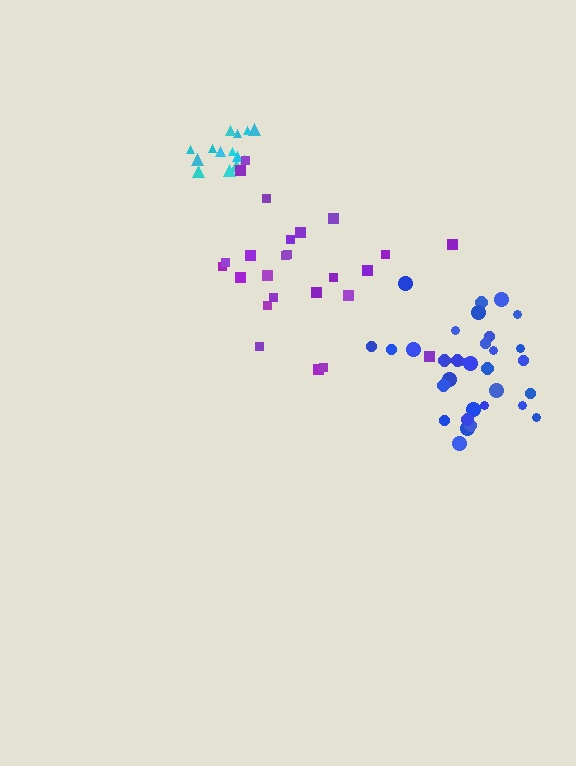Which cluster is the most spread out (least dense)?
Purple.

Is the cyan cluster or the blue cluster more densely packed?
Cyan.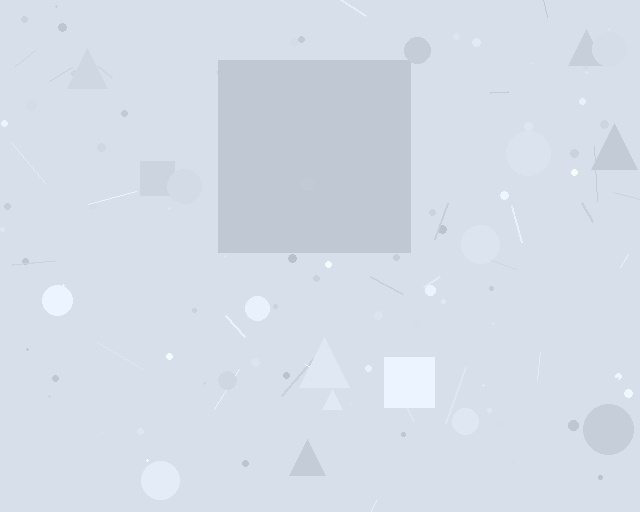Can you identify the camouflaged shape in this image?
The camouflaged shape is a square.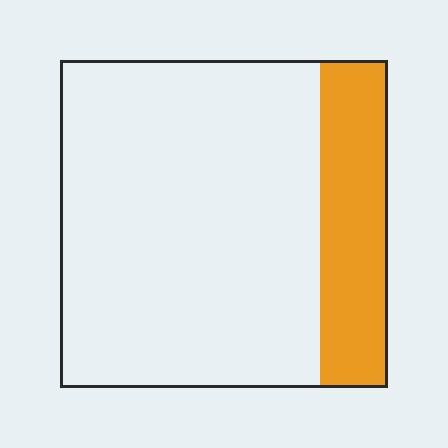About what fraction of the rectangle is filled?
About one fifth (1/5).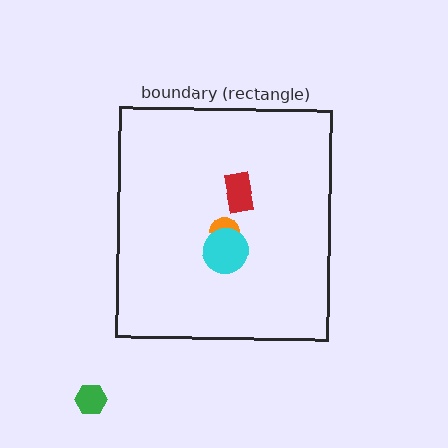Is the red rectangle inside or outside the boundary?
Inside.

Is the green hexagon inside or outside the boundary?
Outside.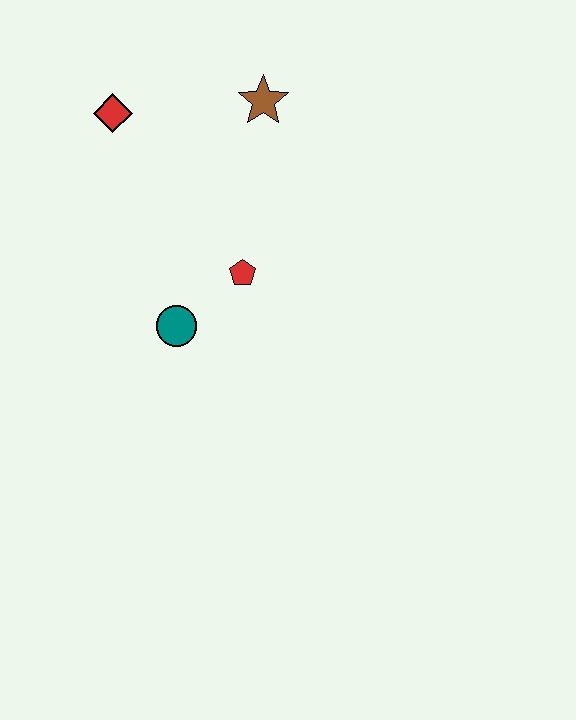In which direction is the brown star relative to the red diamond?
The brown star is to the right of the red diamond.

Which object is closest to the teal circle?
The red pentagon is closest to the teal circle.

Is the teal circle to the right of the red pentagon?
No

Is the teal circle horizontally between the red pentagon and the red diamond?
Yes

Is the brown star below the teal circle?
No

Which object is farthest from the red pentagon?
The red diamond is farthest from the red pentagon.